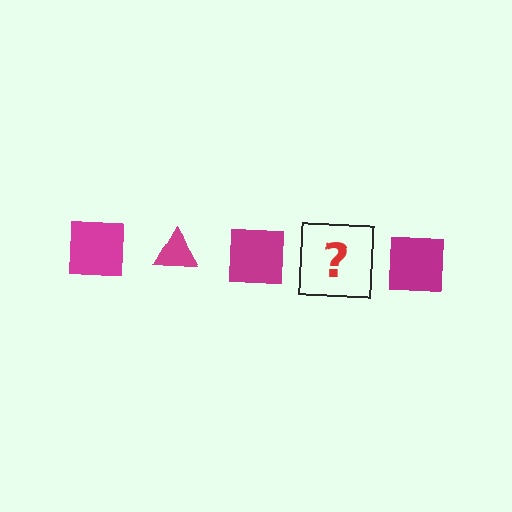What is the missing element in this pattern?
The missing element is a magenta triangle.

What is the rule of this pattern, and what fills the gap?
The rule is that the pattern cycles through square, triangle shapes in magenta. The gap should be filled with a magenta triangle.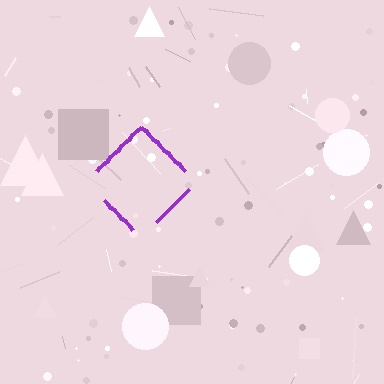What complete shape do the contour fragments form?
The contour fragments form a diamond.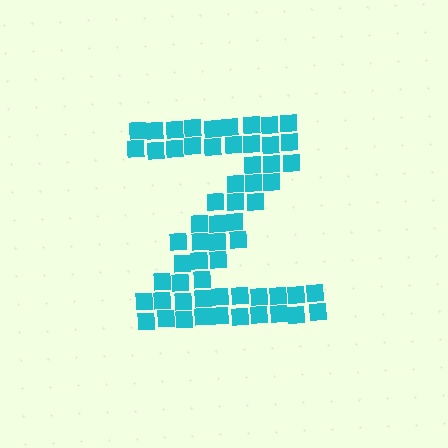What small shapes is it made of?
It is made of small squares.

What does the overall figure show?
The overall figure shows the letter Z.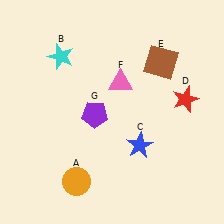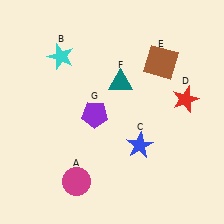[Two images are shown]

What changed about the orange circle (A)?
In Image 1, A is orange. In Image 2, it changed to magenta.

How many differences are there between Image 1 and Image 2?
There are 2 differences between the two images.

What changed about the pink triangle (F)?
In Image 1, F is pink. In Image 2, it changed to teal.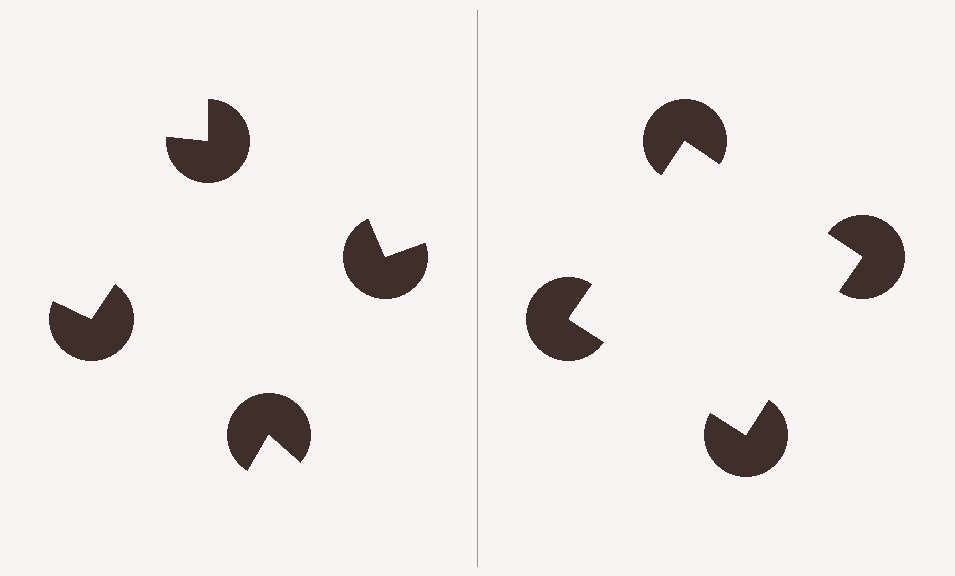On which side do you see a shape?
An illusory square appears on the right side. On the left side the wedge cuts are rotated, so no coherent shape forms.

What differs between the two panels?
The pac-man discs are positioned identically on both sides; only the wedge orientations differ. On the right they align to a square; on the left they are misaligned.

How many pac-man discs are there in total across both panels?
8 — 4 on each side.